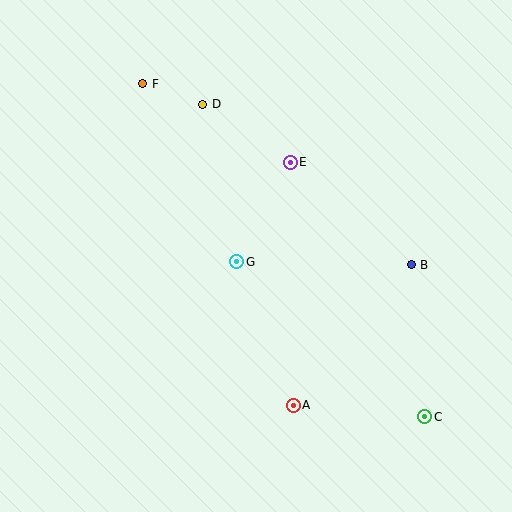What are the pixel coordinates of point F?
Point F is at (143, 84).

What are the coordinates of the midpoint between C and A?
The midpoint between C and A is at (359, 411).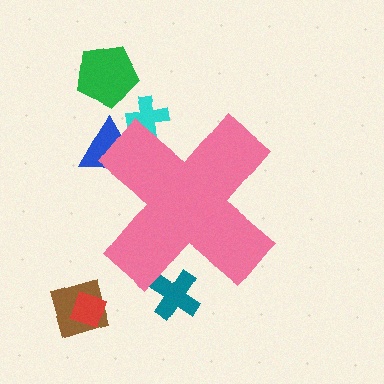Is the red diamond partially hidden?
No, the red diamond is fully visible.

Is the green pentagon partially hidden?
No, the green pentagon is fully visible.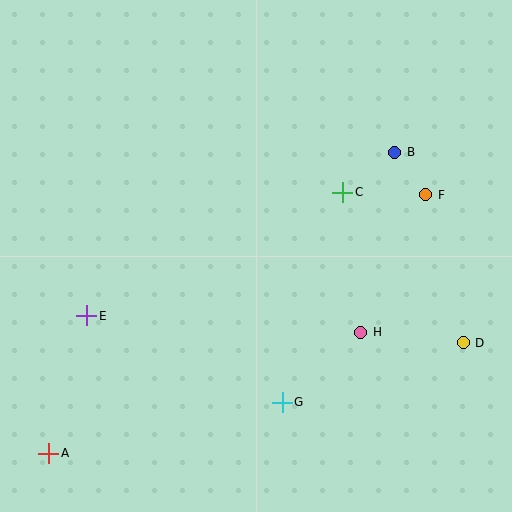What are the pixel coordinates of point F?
Point F is at (426, 195).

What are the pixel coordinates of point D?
Point D is at (463, 343).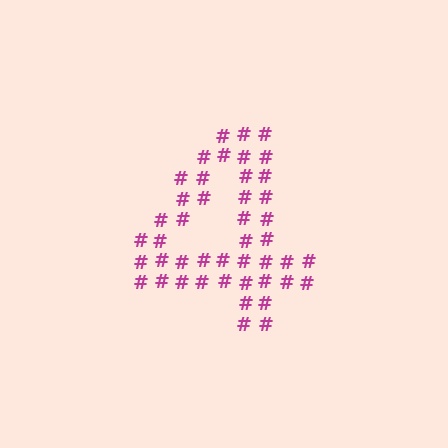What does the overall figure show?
The overall figure shows the digit 4.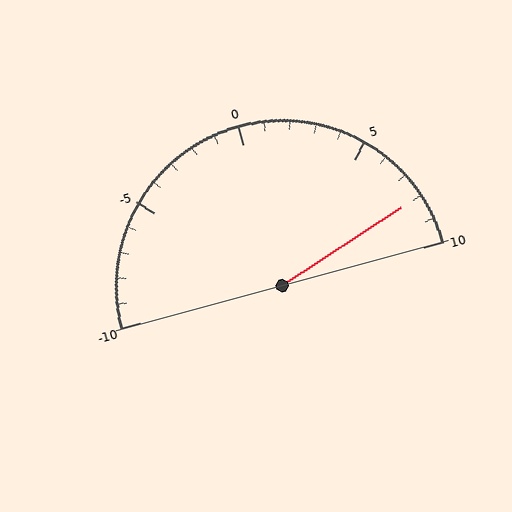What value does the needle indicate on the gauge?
The needle indicates approximately 8.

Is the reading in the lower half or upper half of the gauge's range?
The reading is in the upper half of the range (-10 to 10).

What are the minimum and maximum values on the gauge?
The gauge ranges from -10 to 10.